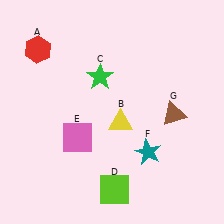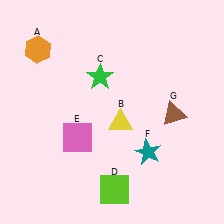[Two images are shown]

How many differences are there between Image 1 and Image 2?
There is 1 difference between the two images.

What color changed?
The hexagon (A) changed from red in Image 1 to orange in Image 2.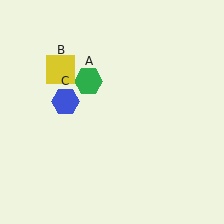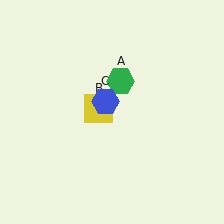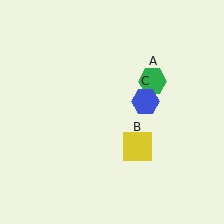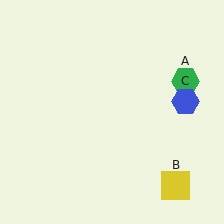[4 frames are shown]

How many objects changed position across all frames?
3 objects changed position: green hexagon (object A), yellow square (object B), blue hexagon (object C).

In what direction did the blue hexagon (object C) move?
The blue hexagon (object C) moved right.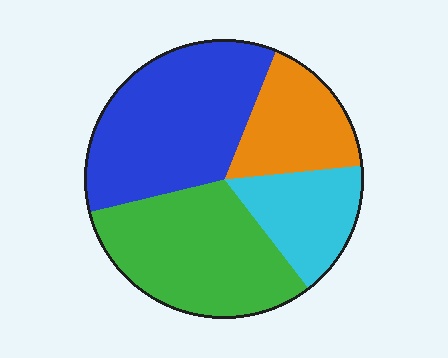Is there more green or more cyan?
Green.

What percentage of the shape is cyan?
Cyan takes up about one sixth (1/6) of the shape.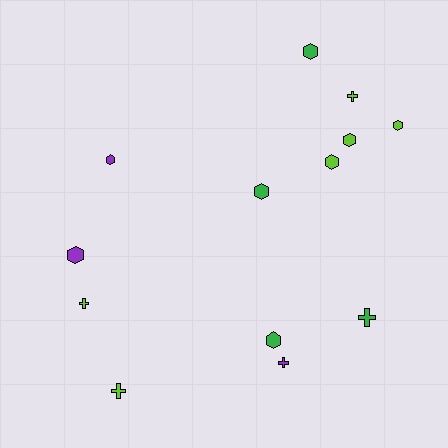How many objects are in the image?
There are 13 objects.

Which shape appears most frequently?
Hexagon, with 8 objects.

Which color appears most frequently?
Lime, with 6 objects.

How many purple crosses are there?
There is 1 purple cross.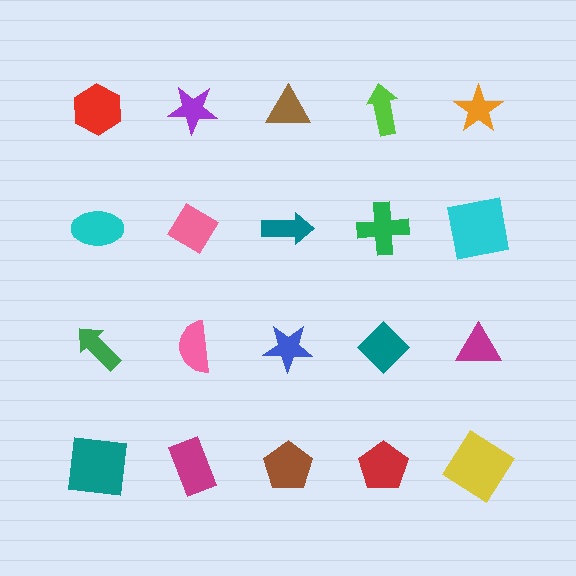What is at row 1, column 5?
An orange star.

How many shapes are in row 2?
5 shapes.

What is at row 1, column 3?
A brown triangle.